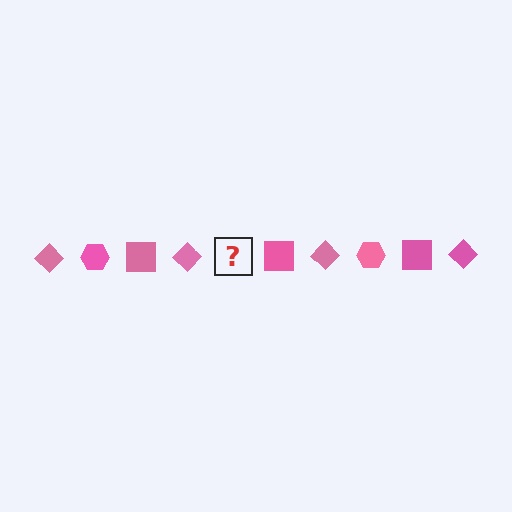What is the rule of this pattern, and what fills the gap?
The rule is that the pattern cycles through diamond, hexagon, square shapes in pink. The gap should be filled with a pink hexagon.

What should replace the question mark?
The question mark should be replaced with a pink hexagon.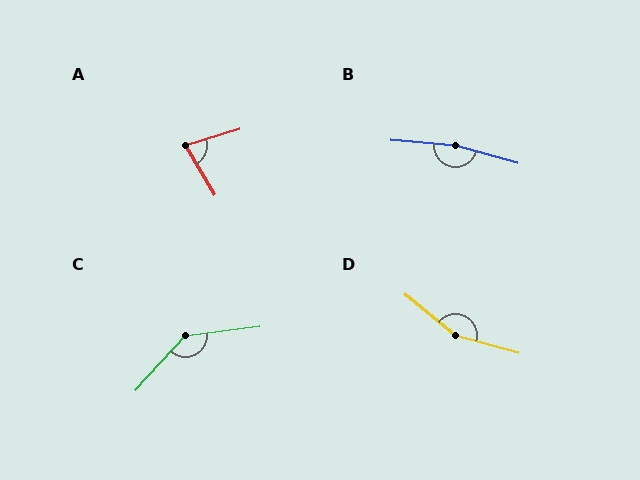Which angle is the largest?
B, at approximately 169 degrees.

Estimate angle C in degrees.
Approximately 140 degrees.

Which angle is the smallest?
A, at approximately 76 degrees.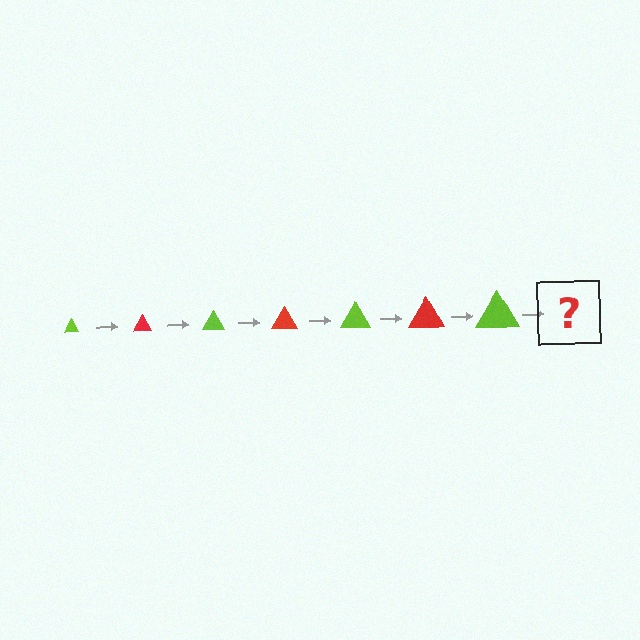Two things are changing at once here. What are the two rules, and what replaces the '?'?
The two rules are that the triangle grows larger each step and the color cycles through lime and red. The '?' should be a red triangle, larger than the previous one.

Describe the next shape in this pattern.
It should be a red triangle, larger than the previous one.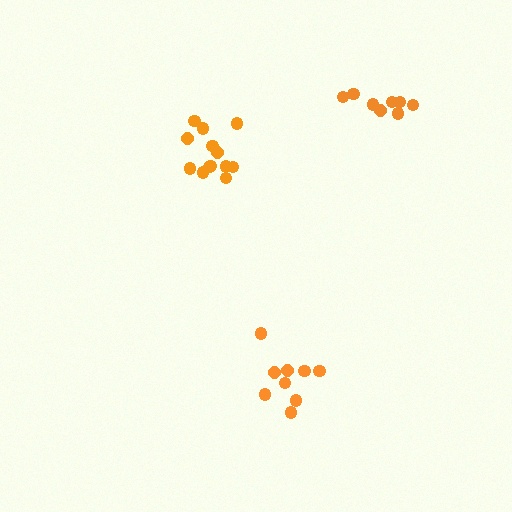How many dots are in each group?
Group 1: 9 dots, Group 2: 8 dots, Group 3: 13 dots (30 total).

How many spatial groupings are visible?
There are 3 spatial groupings.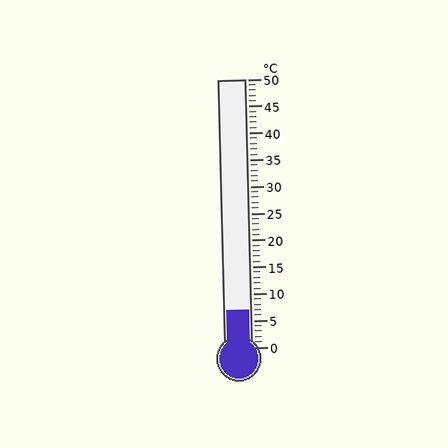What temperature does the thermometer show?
The thermometer shows approximately 7°C.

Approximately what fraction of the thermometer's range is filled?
The thermometer is filled to approximately 15% of its range.